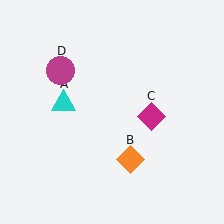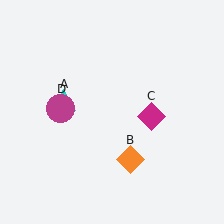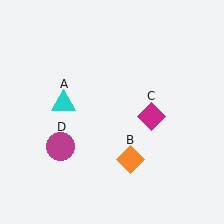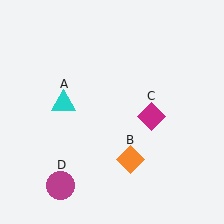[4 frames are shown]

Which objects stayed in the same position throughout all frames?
Cyan triangle (object A) and orange diamond (object B) and magenta diamond (object C) remained stationary.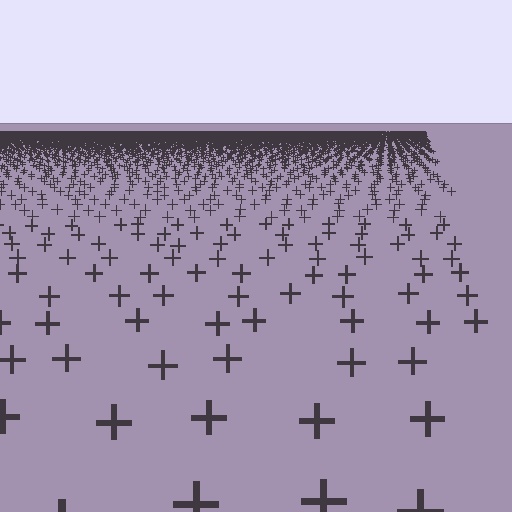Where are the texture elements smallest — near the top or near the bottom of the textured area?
Near the top.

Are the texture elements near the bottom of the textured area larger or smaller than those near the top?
Larger. Near the bottom, elements are closer to the viewer and appear at a bigger on-screen size.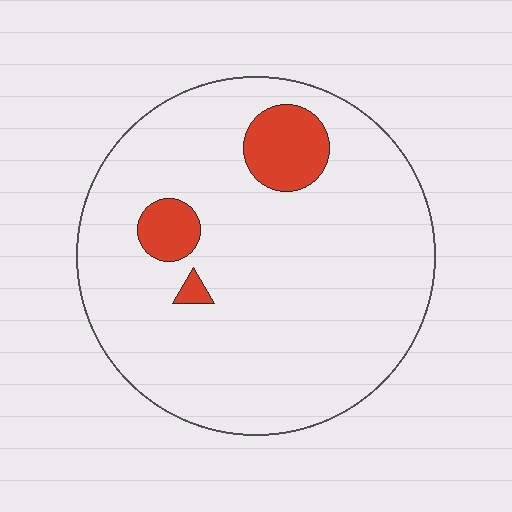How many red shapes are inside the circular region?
3.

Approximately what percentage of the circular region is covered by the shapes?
Approximately 10%.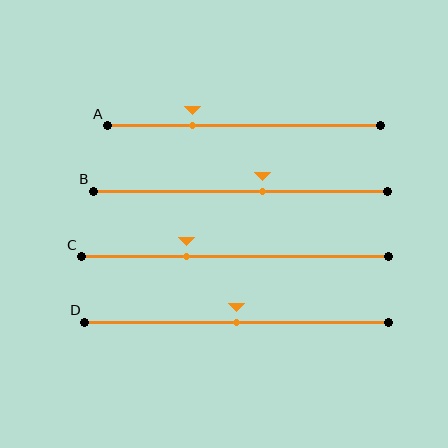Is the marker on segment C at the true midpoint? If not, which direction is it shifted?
No, the marker on segment C is shifted to the left by about 16% of the segment length.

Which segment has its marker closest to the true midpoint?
Segment D has its marker closest to the true midpoint.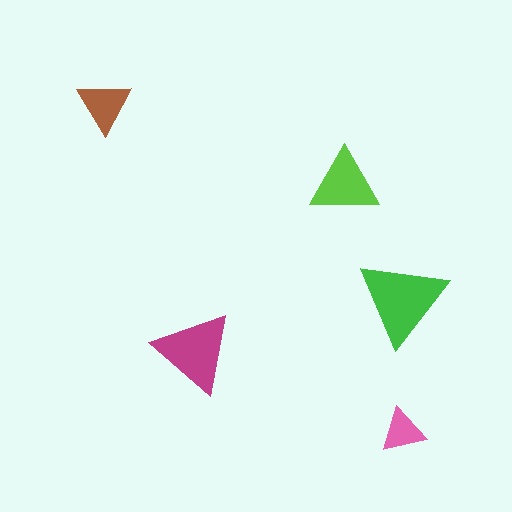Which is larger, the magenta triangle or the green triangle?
The green one.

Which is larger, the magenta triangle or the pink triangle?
The magenta one.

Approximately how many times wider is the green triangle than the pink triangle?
About 2 times wider.